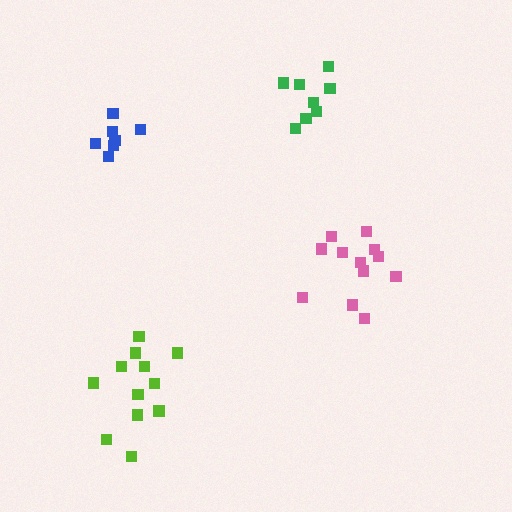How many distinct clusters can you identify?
There are 4 distinct clusters.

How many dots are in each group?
Group 1: 12 dots, Group 2: 7 dots, Group 3: 8 dots, Group 4: 12 dots (39 total).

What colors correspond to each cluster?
The clusters are colored: lime, blue, green, pink.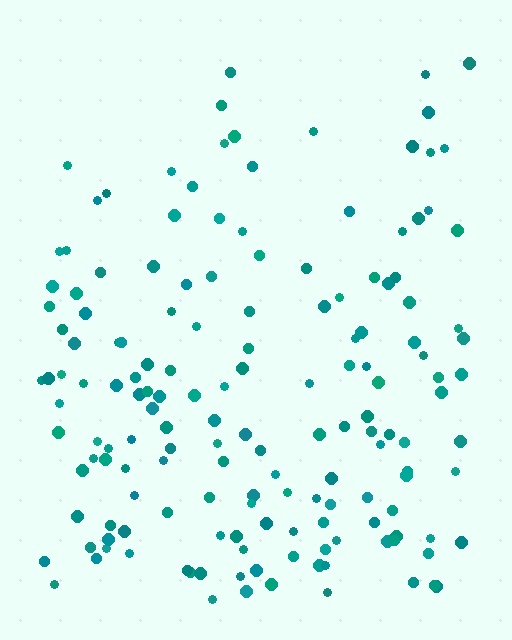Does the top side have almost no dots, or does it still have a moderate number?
Still a moderate number, just noticeably fewer than the bottom.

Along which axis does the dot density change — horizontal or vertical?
Vertical.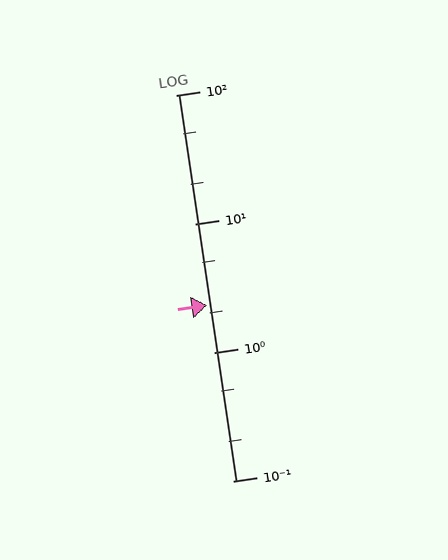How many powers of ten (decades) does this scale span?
The scale spans 3 decades, from 0.1 to 100.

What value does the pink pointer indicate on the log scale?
The pointer indicates approximately 2.3.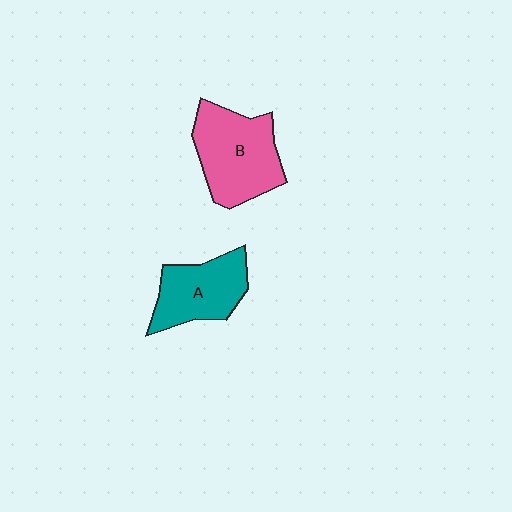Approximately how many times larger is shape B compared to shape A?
Approximately 1.3 times.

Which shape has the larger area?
Shape B (pink).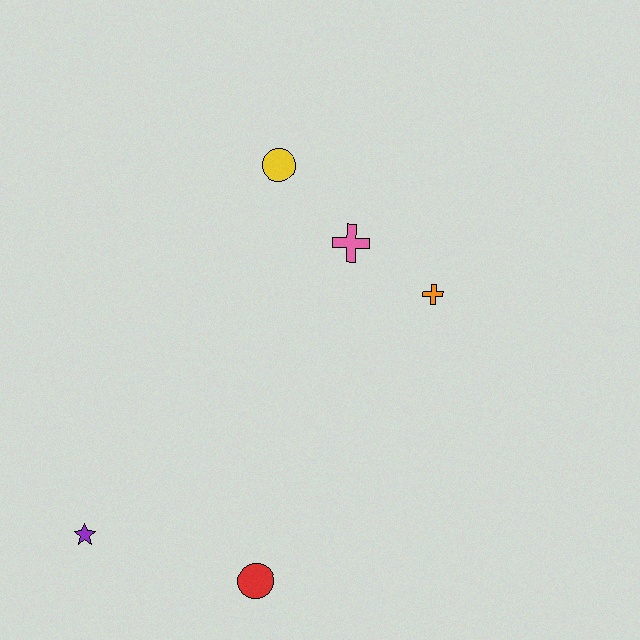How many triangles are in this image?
There are no triangles.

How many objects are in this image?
There are 5 objects.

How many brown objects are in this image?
There are no brown objects.